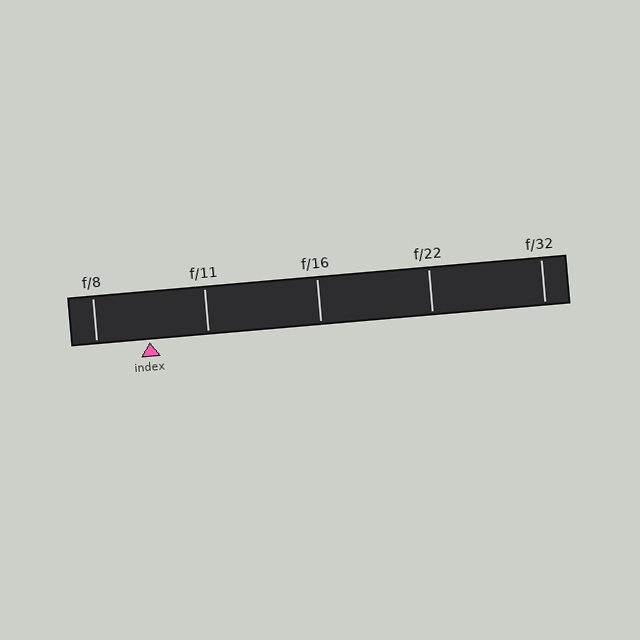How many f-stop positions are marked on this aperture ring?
There are 5 f-stop positions marked.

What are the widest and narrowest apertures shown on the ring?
The widest aperture shown is f/8 and the narrowest is f/32.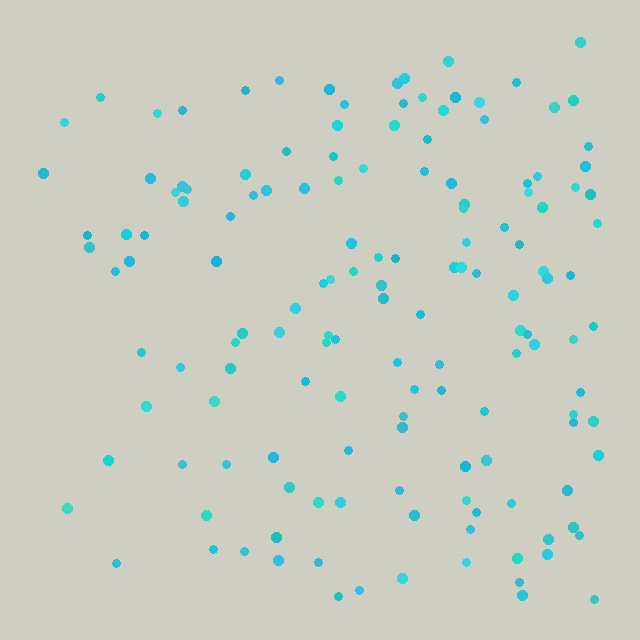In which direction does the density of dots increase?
From left to right, with the right side densest.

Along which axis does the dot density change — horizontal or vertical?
Horizontal.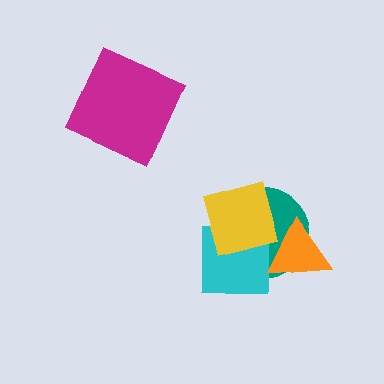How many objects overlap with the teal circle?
3 objects overlap with the teal circle.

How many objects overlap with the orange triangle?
2 objects overlap with the orange triangle.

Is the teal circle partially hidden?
Yes, it is partially covered by another shape.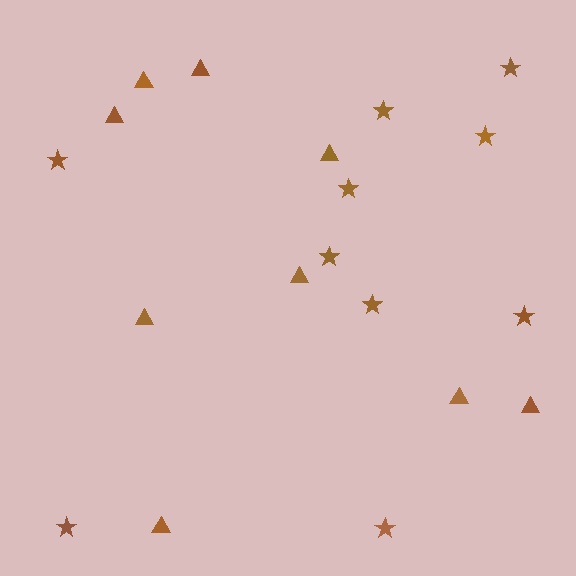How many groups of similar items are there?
There are 2 groups: one group of triangles (9) and one group of stars (10).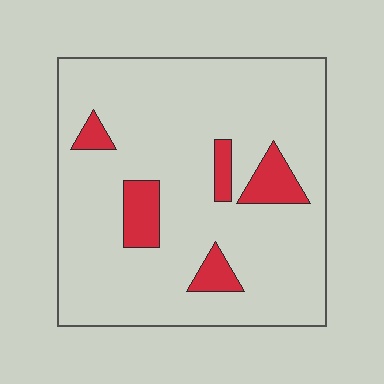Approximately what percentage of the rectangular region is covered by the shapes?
Approximately 10%.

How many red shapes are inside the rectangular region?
5.